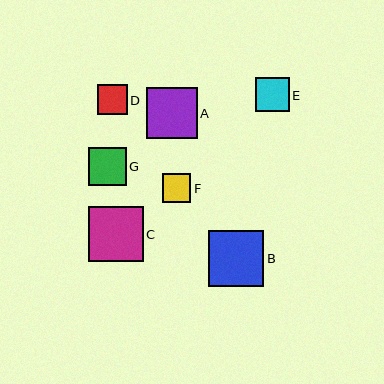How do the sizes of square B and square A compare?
Square B and square A are approximately the same size.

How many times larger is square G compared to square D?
Square G is approximately 1.3 times the size of square D.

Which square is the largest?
Square B is the largest with a size of approximately 56 pixels.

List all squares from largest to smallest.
From largest to smallest: B, C, A, G, E, D, F.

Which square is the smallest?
Square F is the smallest with a size of approximately 29 pixels.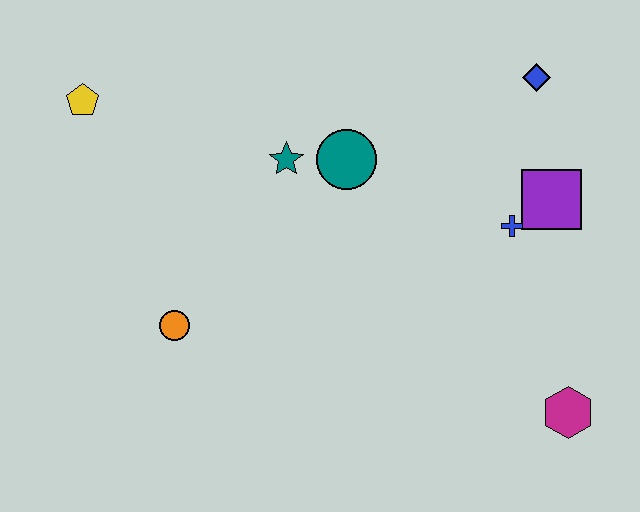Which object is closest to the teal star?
The teal circle is closest to the teal star.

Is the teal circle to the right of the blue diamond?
No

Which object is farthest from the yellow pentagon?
The magenta hexagon is farthest from the yellow pentagon.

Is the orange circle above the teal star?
No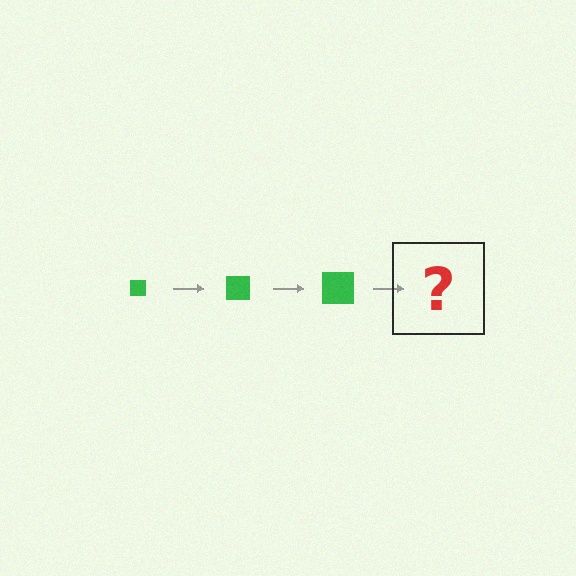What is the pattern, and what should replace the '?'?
The pattern is that the square gets progressively larger each step. The '?' should be a green square, larger than the previous one.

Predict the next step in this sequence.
The next step is a green square, larger than the previous one.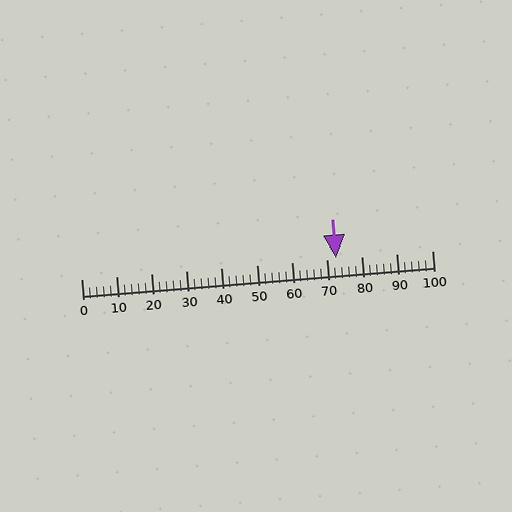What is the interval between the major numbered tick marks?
The major tick marks are spaced 10 units apart.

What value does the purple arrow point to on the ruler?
The purple arrow points to approximately 73.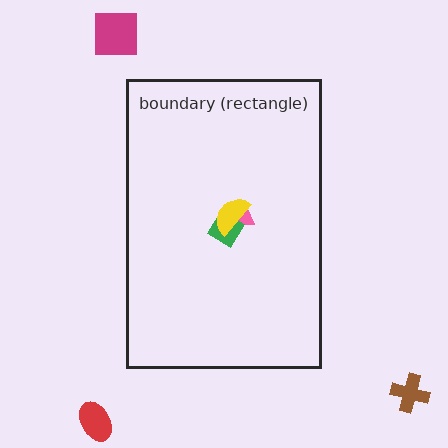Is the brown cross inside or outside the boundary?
Outside.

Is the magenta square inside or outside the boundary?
Outside.